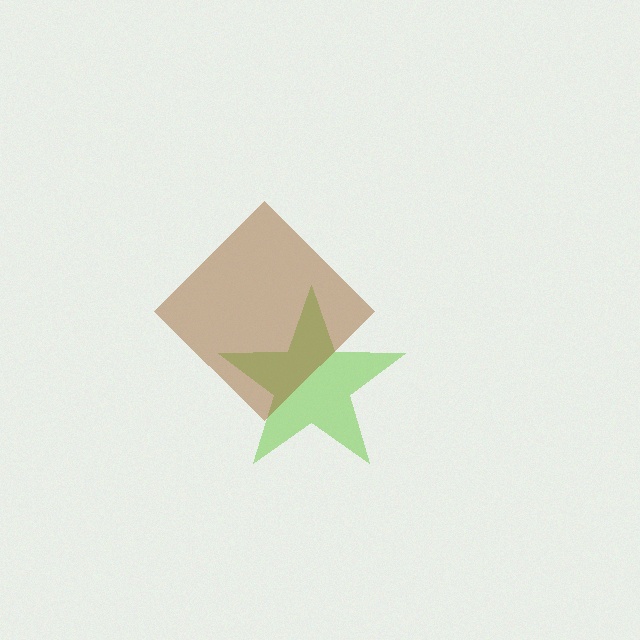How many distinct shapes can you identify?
There are 2 distinct shapes: a lime star, a brown diamond.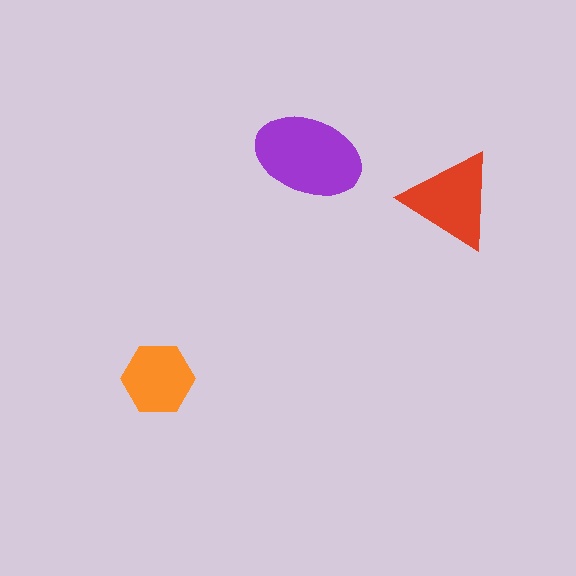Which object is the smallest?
The orange hexagon.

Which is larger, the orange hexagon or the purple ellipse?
The purple ellipse.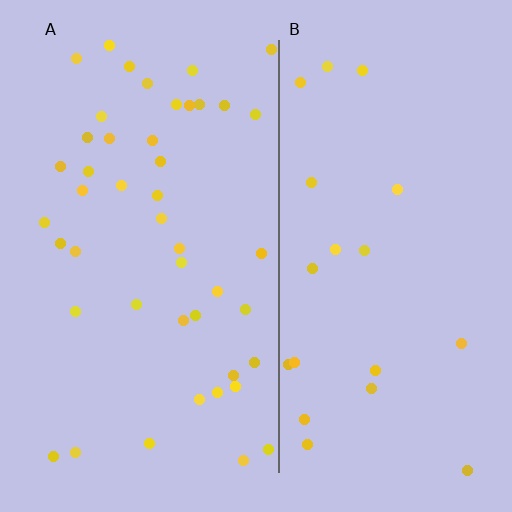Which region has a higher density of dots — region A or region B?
A (the left).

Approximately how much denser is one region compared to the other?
Approximately 2.2× — region A over region B.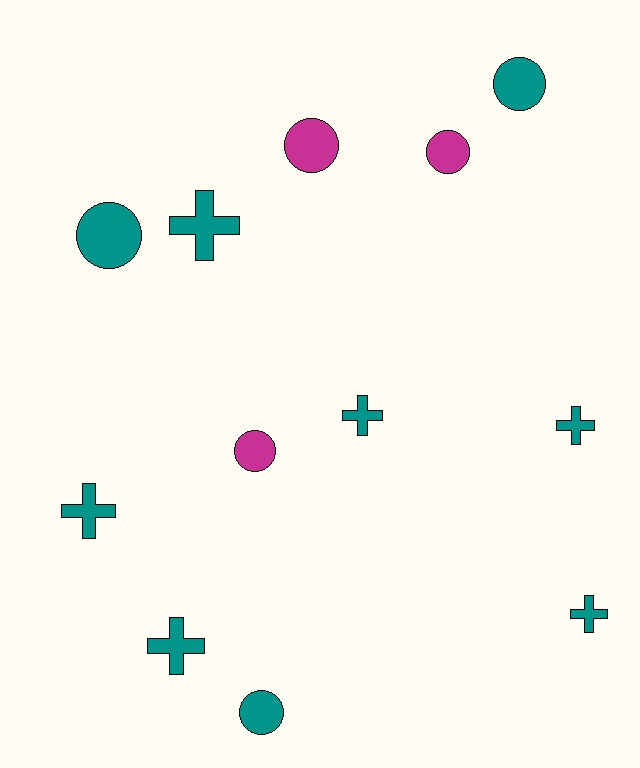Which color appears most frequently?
Teal, with 9 objects.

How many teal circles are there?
There are 3 teal circles.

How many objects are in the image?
There are 12 objects.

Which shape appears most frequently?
Circle, with 6 objects.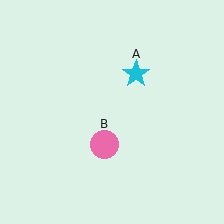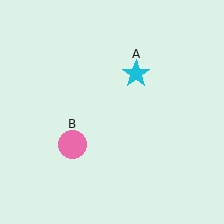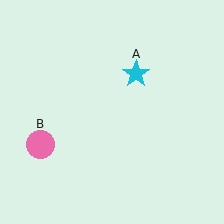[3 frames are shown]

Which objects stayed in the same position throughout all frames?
Cyan star (object A) remained stationary.